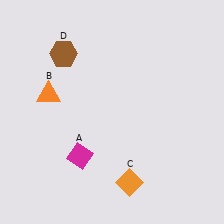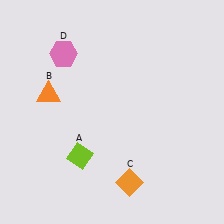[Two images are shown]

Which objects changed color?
A changed from magenta to lime. D changed from brown to pink.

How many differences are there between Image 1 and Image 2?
There are 2 differences between the two images.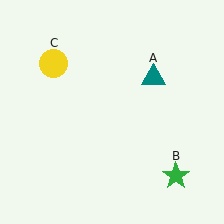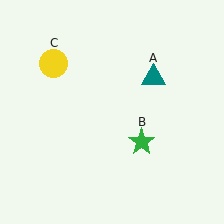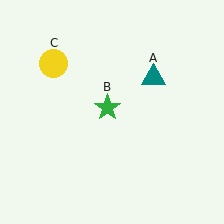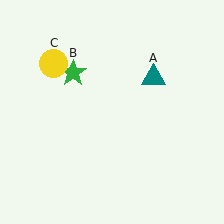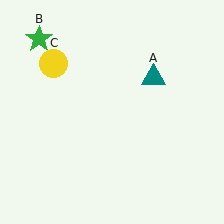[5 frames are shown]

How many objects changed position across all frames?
1 object changed position: green star (object B).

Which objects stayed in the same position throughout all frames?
Teal triangle (object A) and yellow circle (object C) remained stationary.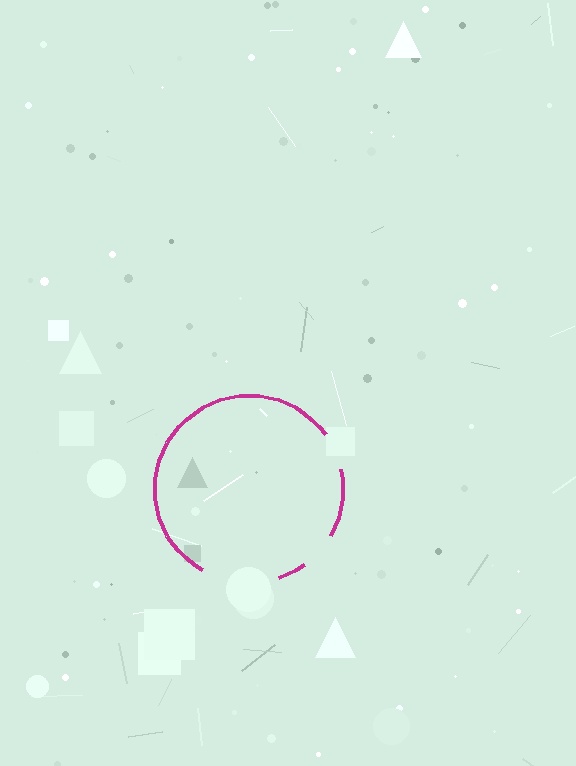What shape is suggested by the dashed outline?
The dashed outline suggests a circle.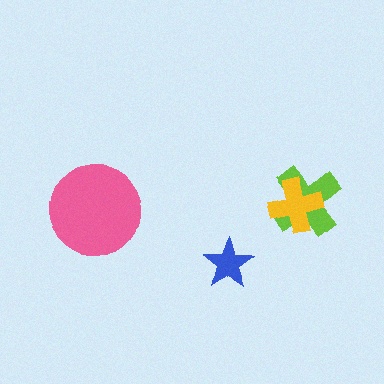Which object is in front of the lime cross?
The yellow cross is in front of the lime cross.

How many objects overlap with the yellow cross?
1 object overlaps with the yellow cross.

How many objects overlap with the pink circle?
0 objects overlap with the pink circle.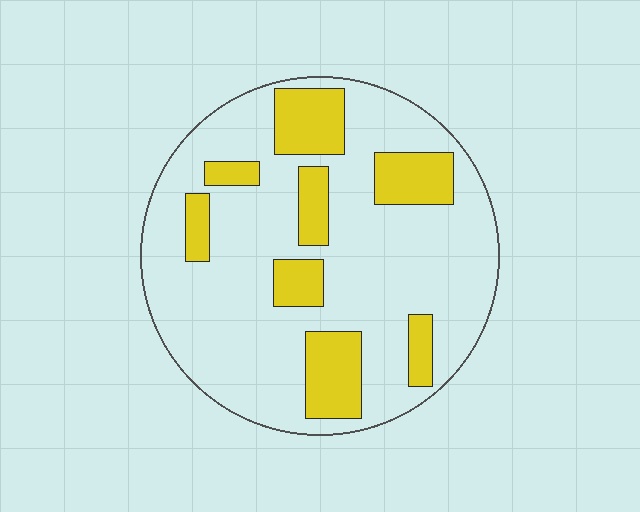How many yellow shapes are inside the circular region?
8.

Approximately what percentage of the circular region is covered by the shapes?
Approximately 25%.